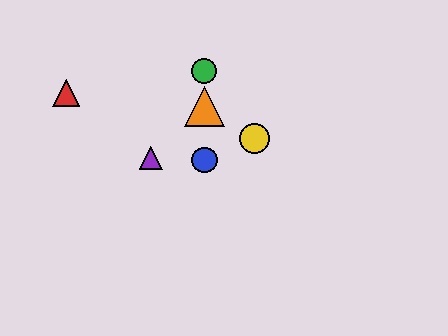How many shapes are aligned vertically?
3 shapes (the blue circle, the green circle, the orange triangle) are aligned vertically.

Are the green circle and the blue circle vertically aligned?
Yes, both are at x≈204.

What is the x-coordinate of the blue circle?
The blue circle is at x≈204.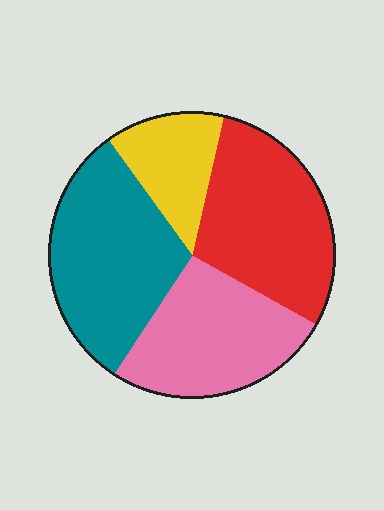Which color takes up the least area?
Yellow, at roughly 15%.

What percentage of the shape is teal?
Teal covers about 30% of the shape.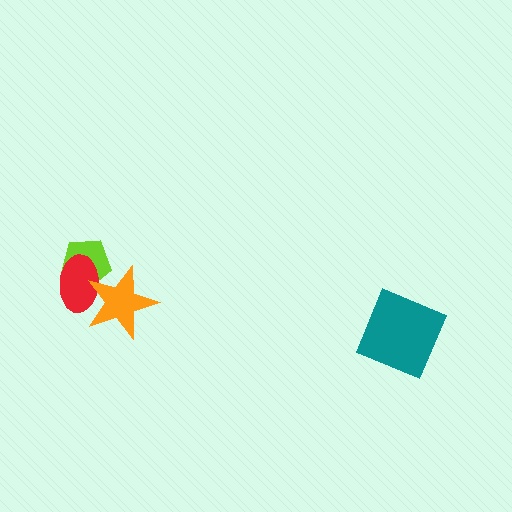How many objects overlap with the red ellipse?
2 objects overlap with the red ellipse.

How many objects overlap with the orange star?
2 objects overlap with the orange star.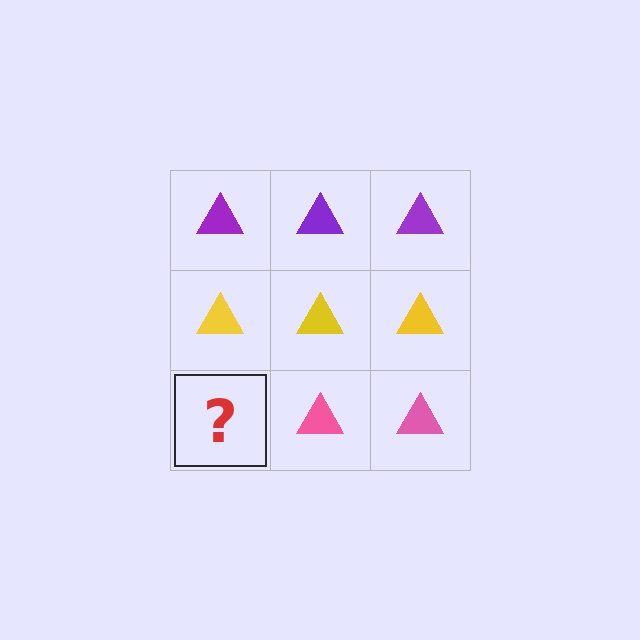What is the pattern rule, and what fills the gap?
The rule is that each row has a consistent color. The gap should be filled with a pink triangle.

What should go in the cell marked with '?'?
The missing cell should contain a pink triangle.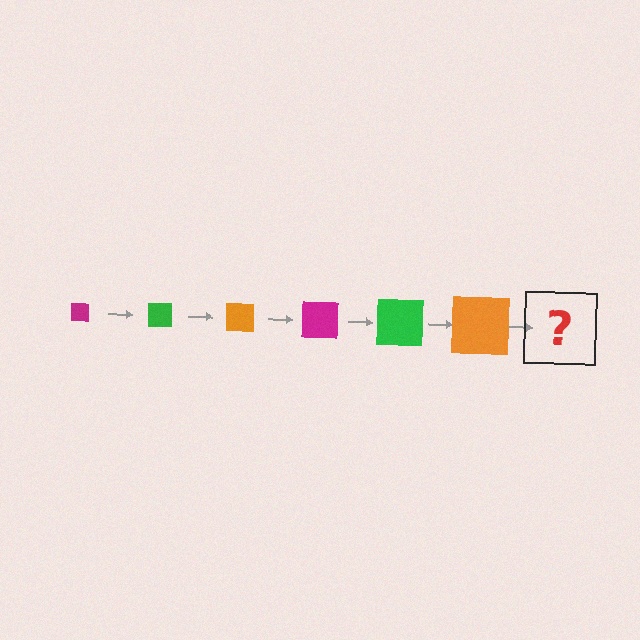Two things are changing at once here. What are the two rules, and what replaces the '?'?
The two rules are that the square grows larger each step and the color cycles through magenta, green, and orange. The '?' should be a magenta square, larger than the previous one.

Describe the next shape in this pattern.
It should be a magenta square, larger than the previous one.